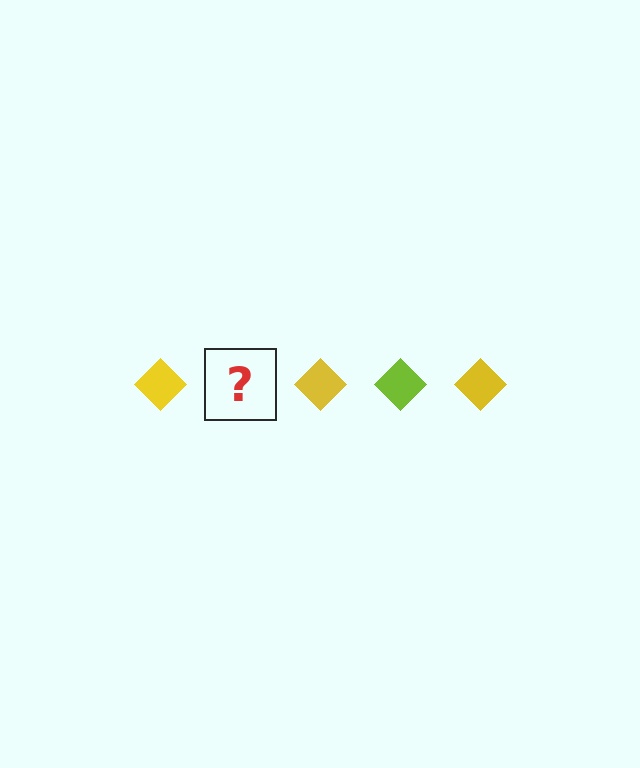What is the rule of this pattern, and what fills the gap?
The rule is that the pattern cycles through yellow, lime diamonds. The gap should be filled with a lime diamond.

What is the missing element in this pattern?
The missing element is a lime diamond.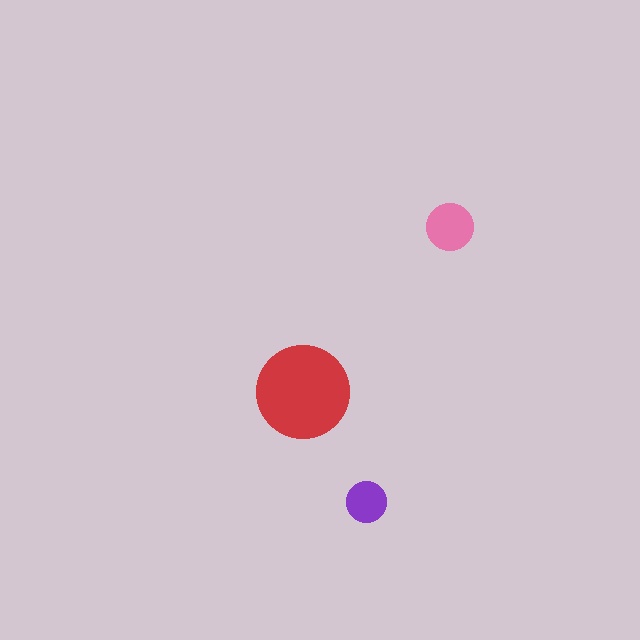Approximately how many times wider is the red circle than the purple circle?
About 2.5 times wider.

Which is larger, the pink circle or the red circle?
The red one.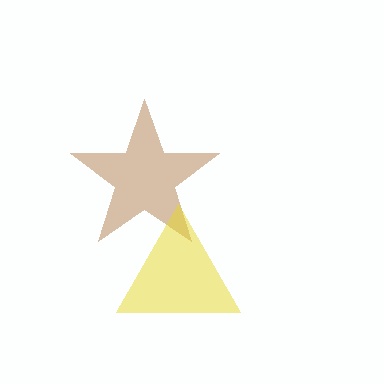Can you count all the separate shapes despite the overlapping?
Yes, there are 2 separate shapes.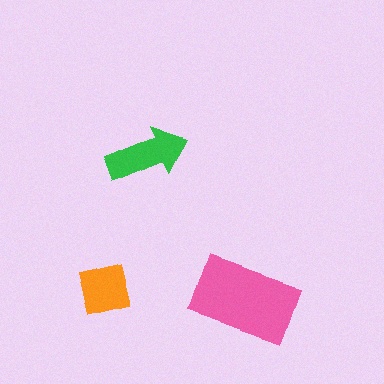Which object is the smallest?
The orange square.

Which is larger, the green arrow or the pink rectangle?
The pink rectangle.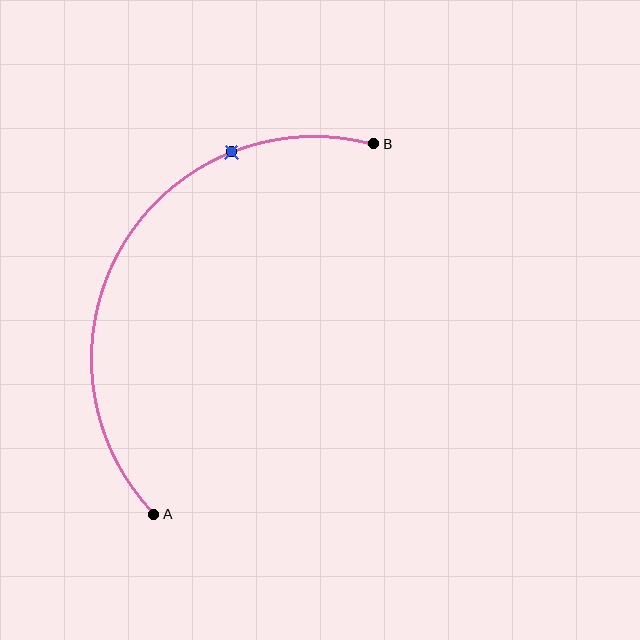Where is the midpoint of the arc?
The arc midpoint is the point on the curve farthest from the straight line joining A and B. It sits to the left of that line.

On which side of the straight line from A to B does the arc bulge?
The arc bulges to the left of the straight line connecting A and B.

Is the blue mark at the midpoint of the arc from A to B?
No. The blue mark lies on the arc but is closer to endpoint B. The arc midpoint would be at the point on the curve equidistant along the arc from both A and B.